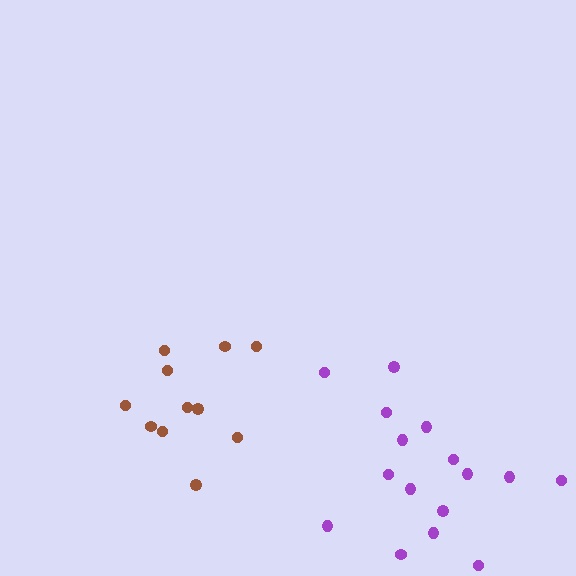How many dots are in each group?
Group 1: 11 dots, Group 2: 16 dots (27 total).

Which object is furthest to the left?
The brown cluster is leftmost.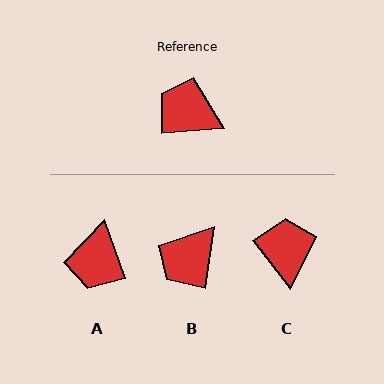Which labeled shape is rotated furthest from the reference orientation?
A, about 105 degrees away.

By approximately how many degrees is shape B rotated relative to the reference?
Approximately 77 degrees counter-clockwise.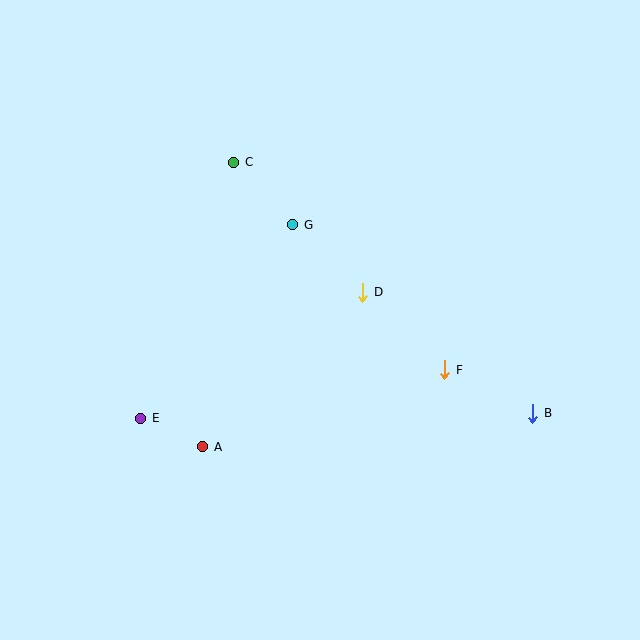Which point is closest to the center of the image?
Point D at (363, 292) is closest to the center.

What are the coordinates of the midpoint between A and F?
The midpoint between A and F is at (324, 408).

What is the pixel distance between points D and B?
The distance between D and B is 208 pixels.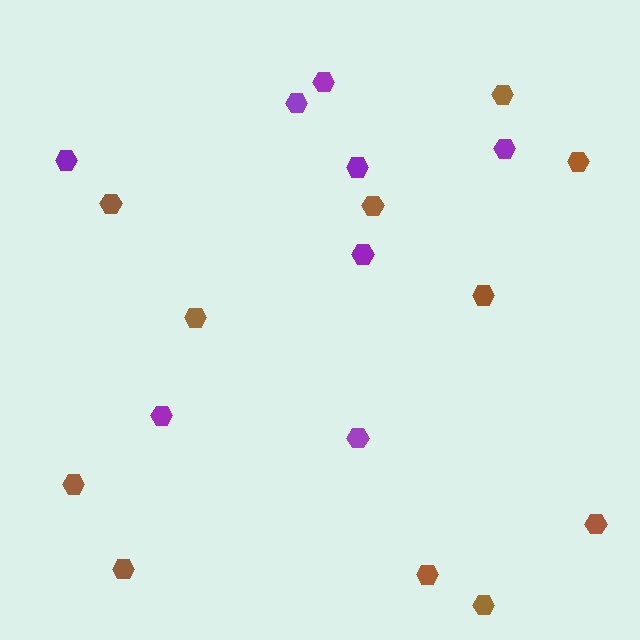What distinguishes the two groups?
There are 2 groups: one group of purple hexagons (8) and one group of brown hexagons (11).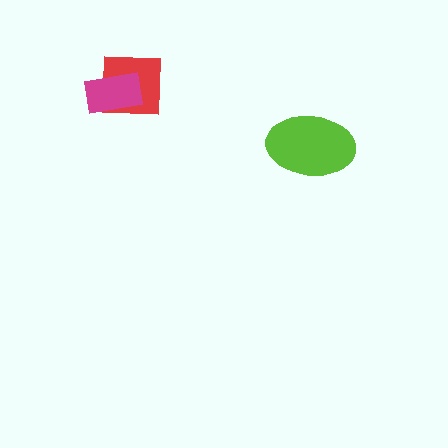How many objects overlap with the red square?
1 object overlaps with the red square.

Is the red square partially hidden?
Yes, it is partially covered by another shape.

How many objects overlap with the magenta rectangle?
1 object overlaps with the magenta rectangle.